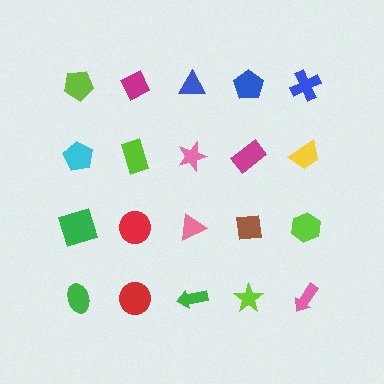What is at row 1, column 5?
A blue cross.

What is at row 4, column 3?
A green arrow.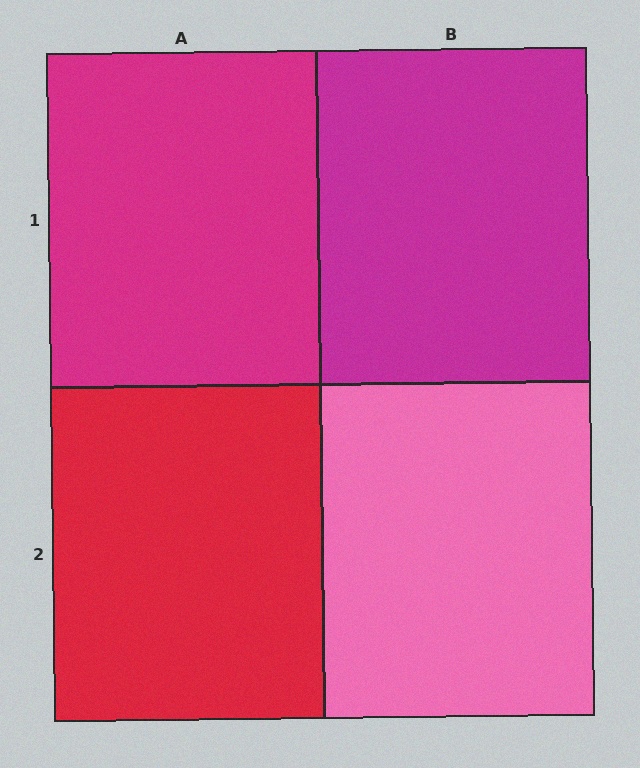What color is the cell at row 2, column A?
Red.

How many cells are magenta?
2 cells are magenta.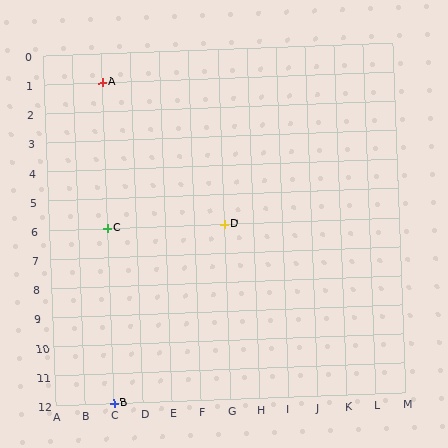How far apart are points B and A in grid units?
Points B and A are 11 rows apart.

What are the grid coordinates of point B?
Point B is at grid coordinates (C, 12).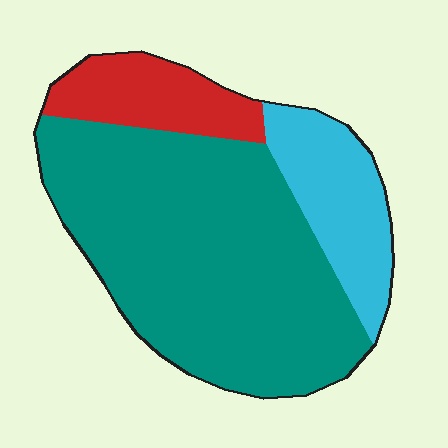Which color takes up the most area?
Teal, at roughly 65%.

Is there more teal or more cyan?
Teal.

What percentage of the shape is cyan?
Cyan covers 18% of the shape.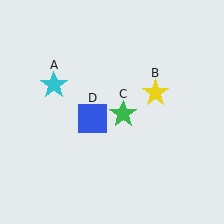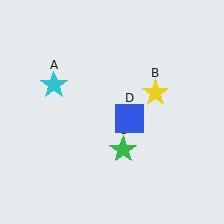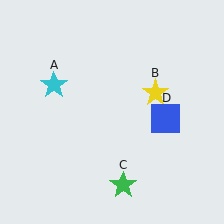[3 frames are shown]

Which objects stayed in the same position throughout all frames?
Cyan star (object A) and yellow star (object B) remained stationary.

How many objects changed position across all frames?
2 objects changed position: green star (object C), blue square (object D).